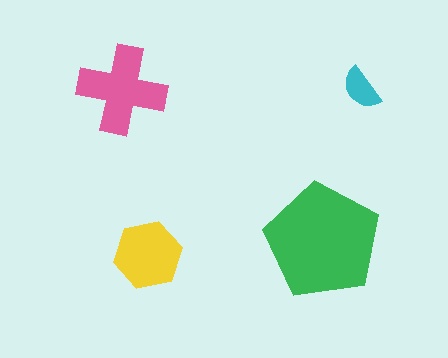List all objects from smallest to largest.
The cyan semicircle, the yellow hexagon, the pink cross, the green pentagon.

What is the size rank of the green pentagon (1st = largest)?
1st.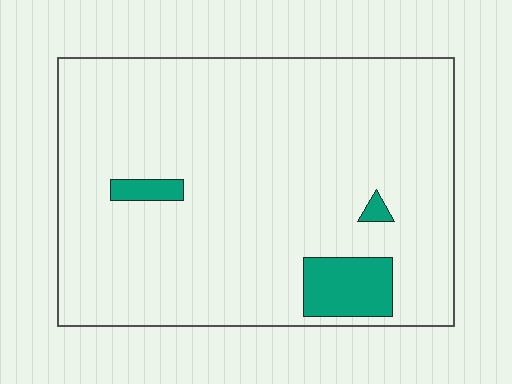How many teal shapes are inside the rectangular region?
3.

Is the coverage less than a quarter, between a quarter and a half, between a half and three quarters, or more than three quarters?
Less than a quarter.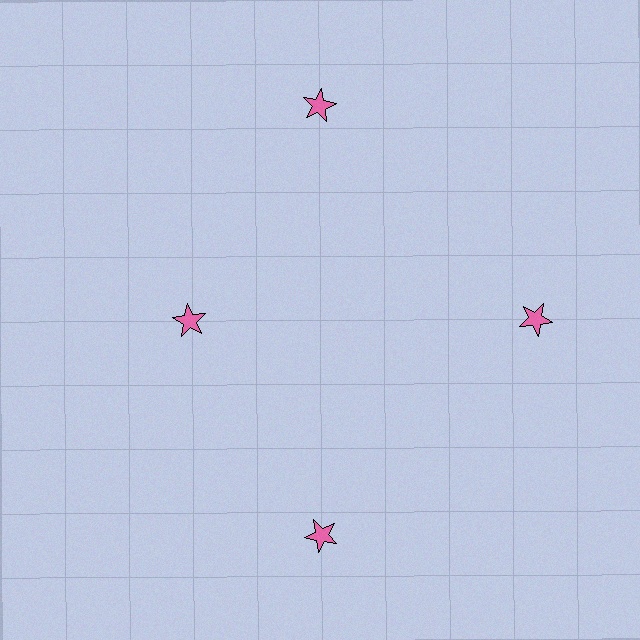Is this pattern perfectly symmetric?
No. The 4 pink stars are arranged in a ring, but one element near the 9 o'clock position is pulled inward toward the center, breaking the 4-fold rotational symmetry.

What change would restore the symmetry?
The symmetry would be restored by moving it outward, back onto the ring so that all 4 stars sit at equal angles and equal distance from the center.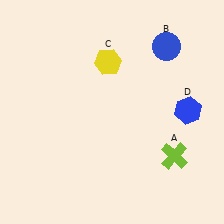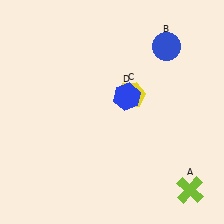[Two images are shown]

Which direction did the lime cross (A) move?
The lime cross (A) moved down.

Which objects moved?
The objects that moved are: the lime cross (A), the yellow hexagon (C), the blue hexagon (D).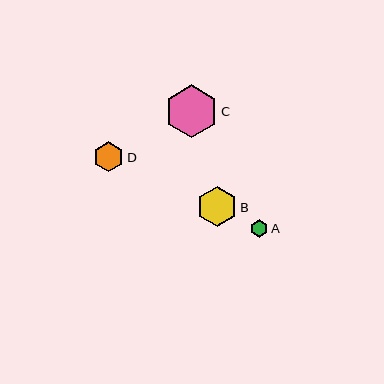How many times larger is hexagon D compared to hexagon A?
Hexagon D is approximately 1.7 times the size of hexagon A.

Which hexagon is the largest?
Hexagon C is the largest with a size of approximately 53 pixels.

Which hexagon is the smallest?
Hexagon A is the smallest with a size of approximately 17 pixels.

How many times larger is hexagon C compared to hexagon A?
Hexagon C is approximately 3.0 times the size of hexagon A.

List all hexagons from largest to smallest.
From largest to smallest: C, B, D, A.